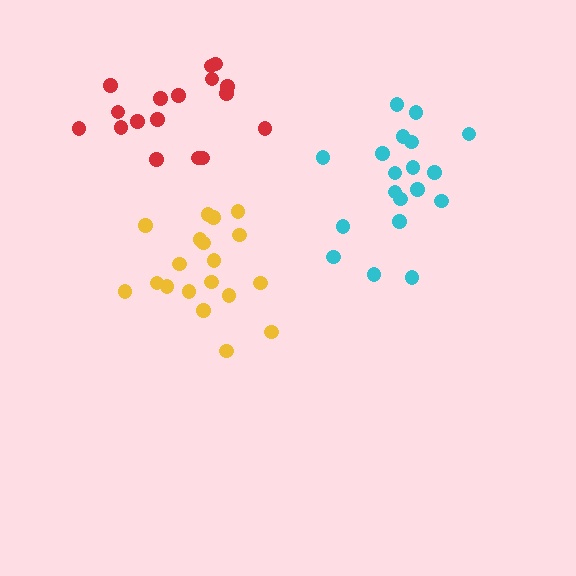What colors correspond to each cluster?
The clusters are colored: yellow, red, cyan.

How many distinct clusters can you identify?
There are 3 distinct clusters.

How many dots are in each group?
Group 1: 19 dots, Group 2: 17 dots, Group 3: 19 dots (55 total).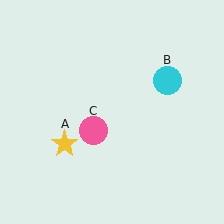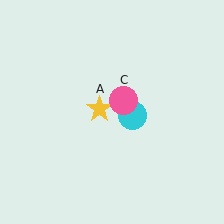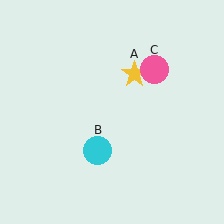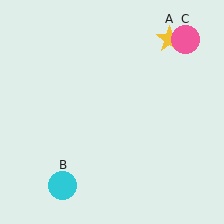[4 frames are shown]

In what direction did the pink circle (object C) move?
The pink circle (object C) moved up and to the right.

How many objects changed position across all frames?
3 objects changed position: yellow star (object A), cyan circle (object B), pink circle (object C).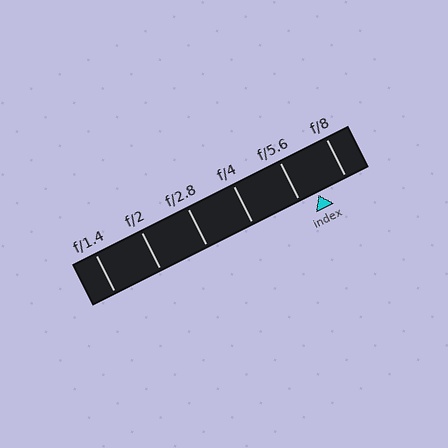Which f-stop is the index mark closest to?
The index mark is closest to f/5.6.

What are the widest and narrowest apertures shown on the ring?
The widest aperture shown is f/1.4 and the narrowest is f/8.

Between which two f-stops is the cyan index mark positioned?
The index mark is between f/5.6 and f/8.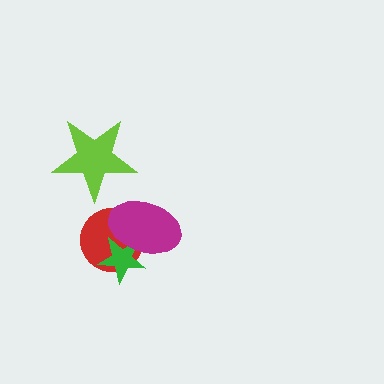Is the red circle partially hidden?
Yes, it is partially covered by another shape.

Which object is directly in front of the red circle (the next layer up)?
The green star is directly in front of the red circle.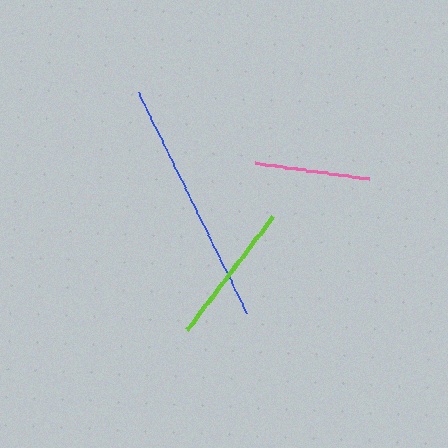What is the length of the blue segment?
The blue segment is approximately 246 pixels long.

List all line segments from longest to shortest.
From longest to shortest: blue, lime, pink.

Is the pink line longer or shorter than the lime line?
The lime line is longer than the pink line.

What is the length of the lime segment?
The lime segment is approximately 142 pixels long.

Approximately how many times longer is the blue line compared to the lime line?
The blue line is approximately 1.7 times the length of the lime line.